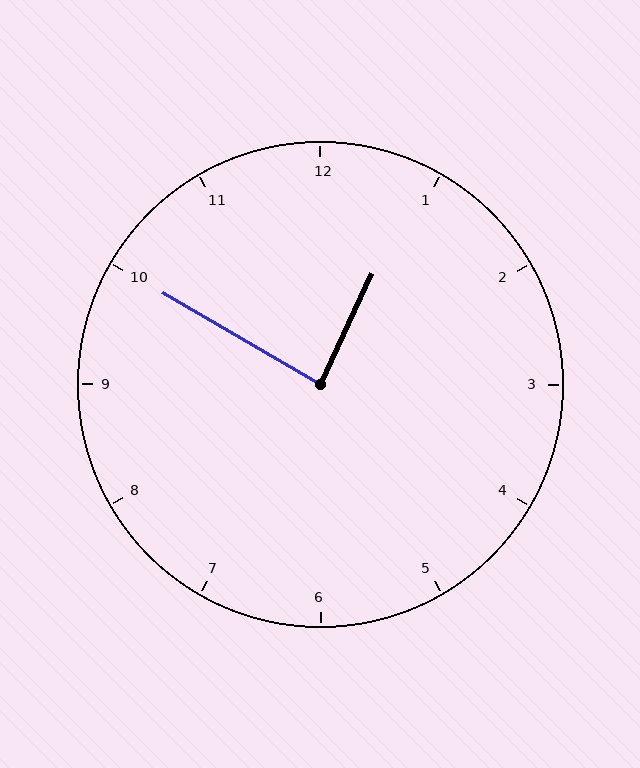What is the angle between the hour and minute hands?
Approximately 85 degrees.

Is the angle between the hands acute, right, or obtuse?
It is right.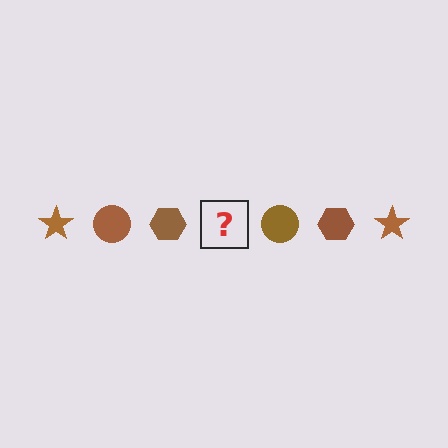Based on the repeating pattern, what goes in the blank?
The blank should be a brown star.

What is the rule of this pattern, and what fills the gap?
The rule is that the pattern cycles through star, circle, hexagon shapes in brown. The gap should be filled with a brown star.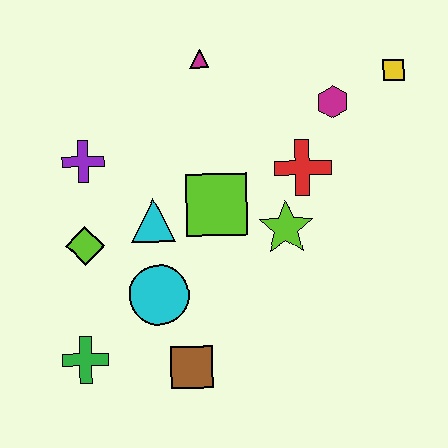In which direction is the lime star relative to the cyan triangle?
The lime star is to the right of the cyan triangle.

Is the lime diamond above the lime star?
No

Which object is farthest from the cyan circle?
The yellow square is farthest from the cyan circle.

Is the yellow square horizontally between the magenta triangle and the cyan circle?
No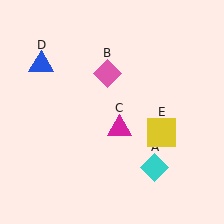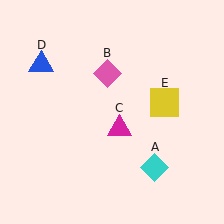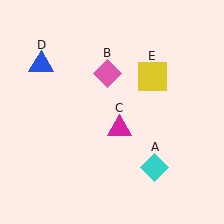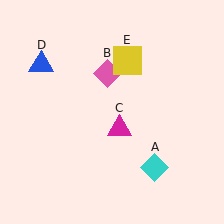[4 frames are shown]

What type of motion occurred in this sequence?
The yellow square (object E) rotated counterclockwise around the center of the scene.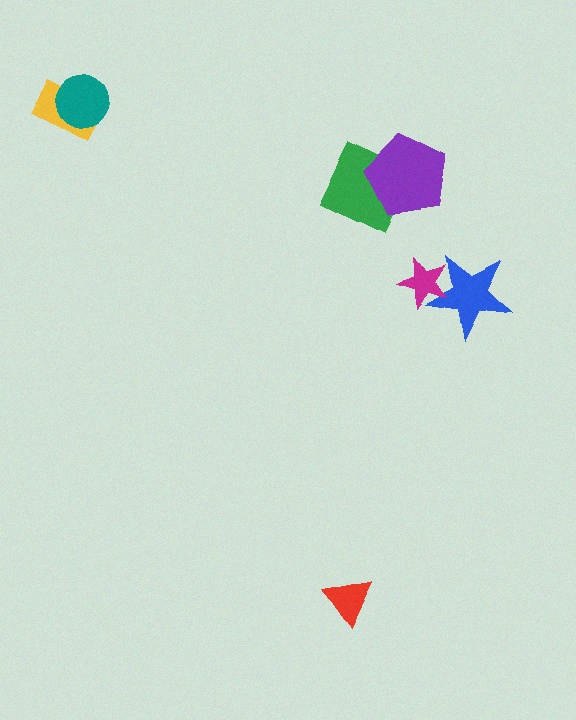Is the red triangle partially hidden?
No, no other shape covers it.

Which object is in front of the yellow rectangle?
The teal circle is in front of the yellow rectangle.